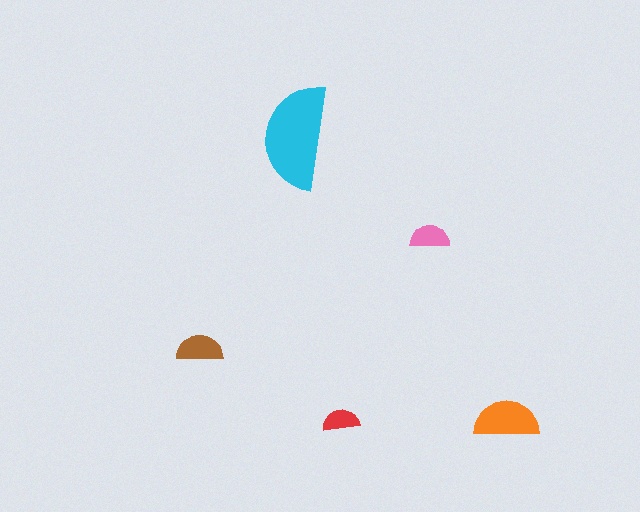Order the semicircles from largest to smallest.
the cyan one, the orange one, the brown one, the pink one, the red one.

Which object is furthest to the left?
The brown semicircle is leftmost.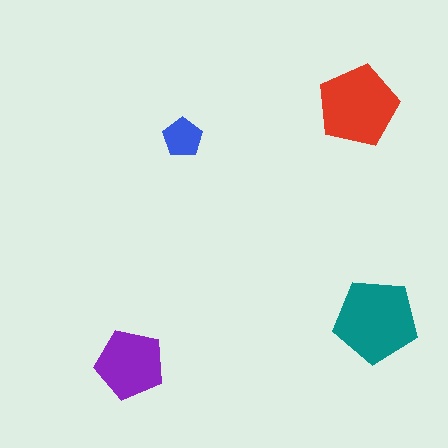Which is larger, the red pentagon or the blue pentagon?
The red one.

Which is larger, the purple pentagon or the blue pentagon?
The purple one.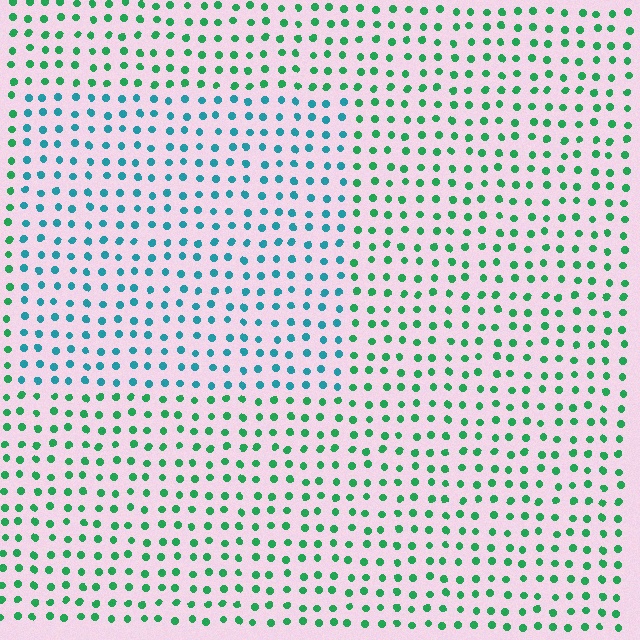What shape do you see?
I see a rectangle.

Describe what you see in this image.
The image is filled with small green elements in a uniform arrangement. A rectangle-shaped region is visible where the elements are tinted to a slightly different hue, forming a subtle color boundary.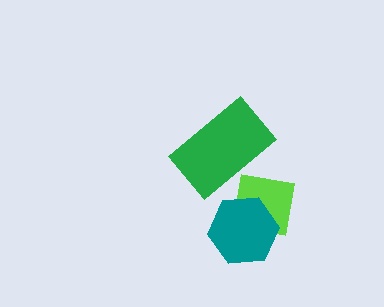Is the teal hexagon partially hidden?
No, no other shape covers it.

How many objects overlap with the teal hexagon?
1 object overlaps with the teal hexagon.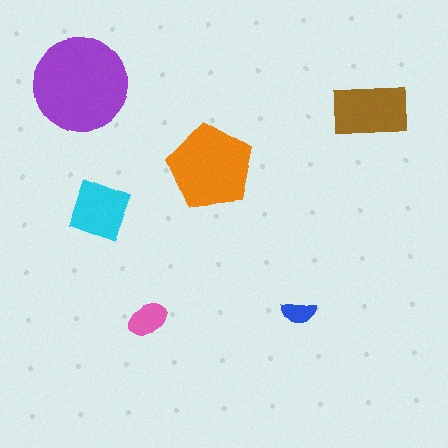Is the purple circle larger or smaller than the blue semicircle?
Larger.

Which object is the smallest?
The blue semicircle.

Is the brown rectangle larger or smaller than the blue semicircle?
Larger.